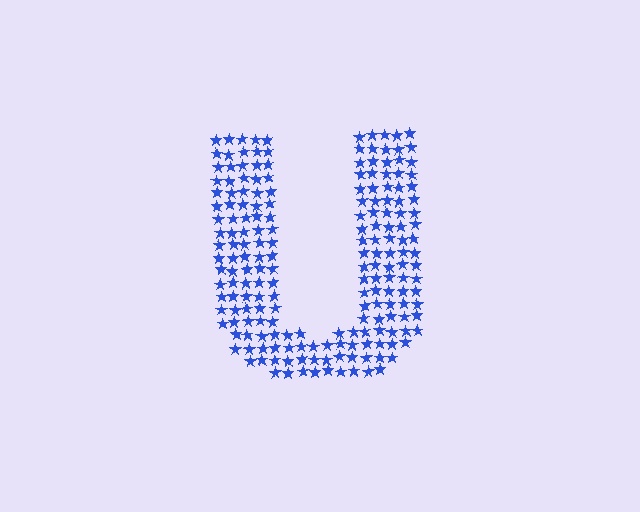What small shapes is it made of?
It is made of small stars.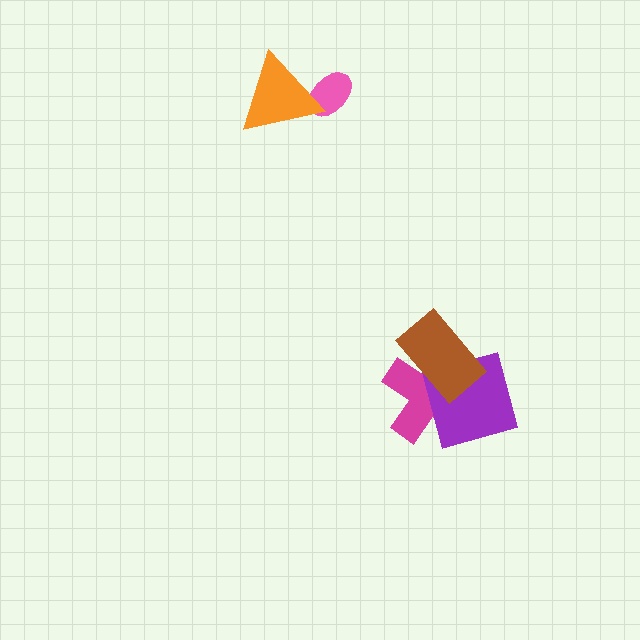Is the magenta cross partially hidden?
Yes, it is partially covered by another shape.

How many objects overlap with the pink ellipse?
1 object overlaps with the pink ellipse.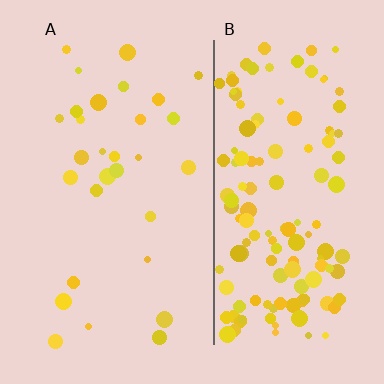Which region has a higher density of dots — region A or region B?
B (the right).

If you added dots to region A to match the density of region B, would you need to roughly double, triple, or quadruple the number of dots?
Approximately quadruple.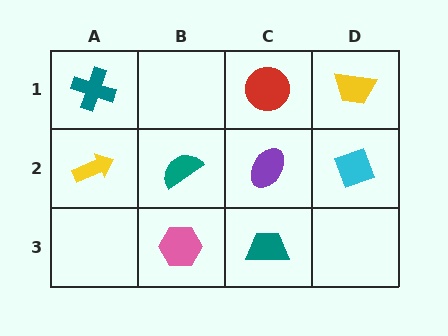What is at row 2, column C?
A purple ellipse.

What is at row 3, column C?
A teal trapezoid.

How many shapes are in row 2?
4 shapes.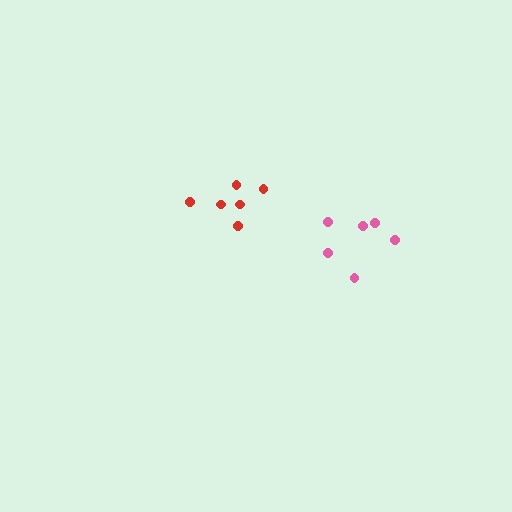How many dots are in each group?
Group 1: 6 dots, Group 2: 6 dots (12 total).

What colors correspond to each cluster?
The clusters are colored: pink, red.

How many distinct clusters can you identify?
There are 2 distinct clusters.